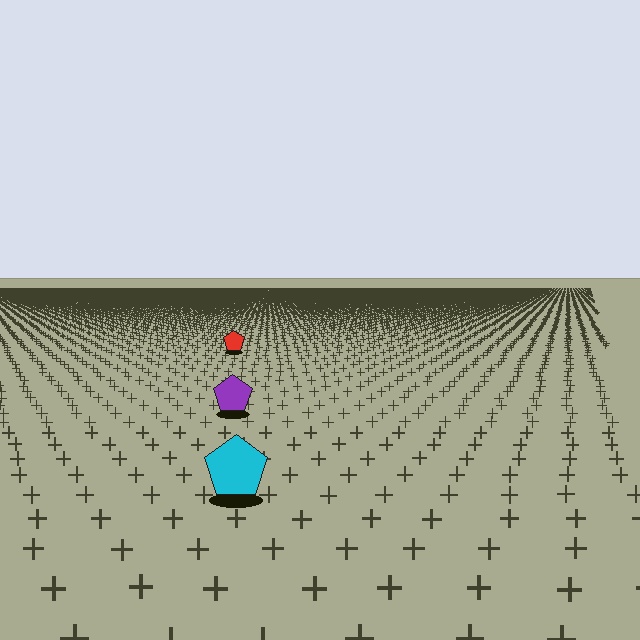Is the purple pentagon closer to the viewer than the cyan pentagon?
No. The cyan pentagon is closer — you can tell from the texture gradient: the ground texture is coarser near it.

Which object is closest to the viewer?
The cyan pentagon is closest. The texture marks near it are larger and more spread out.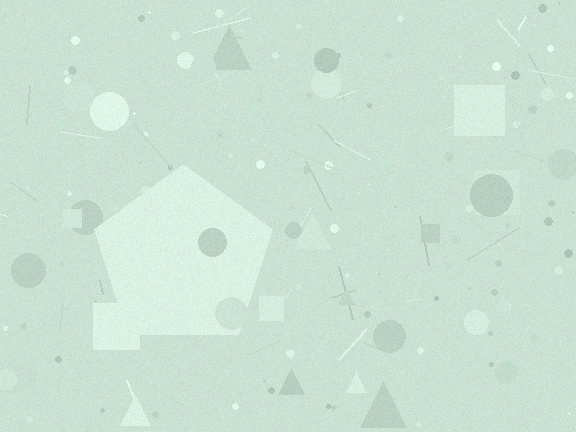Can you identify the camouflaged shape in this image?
The camouflaged shape is a pentagon.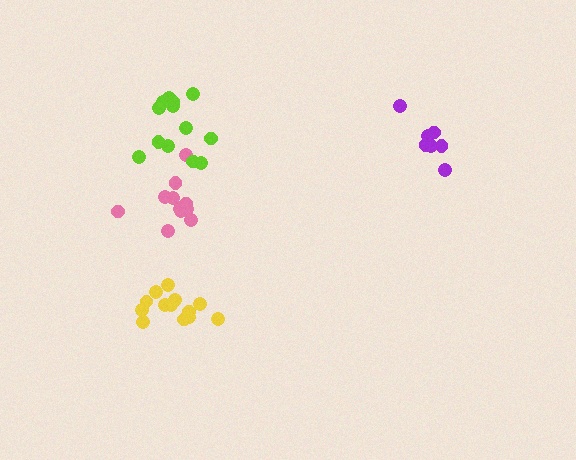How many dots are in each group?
Group 1: 11 dots, Group 2: 13 dots, Group 3: 7 dots, Group 4: 13 dots (44 total).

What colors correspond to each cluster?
The clusters are colored: pink, lime, purple, yellow.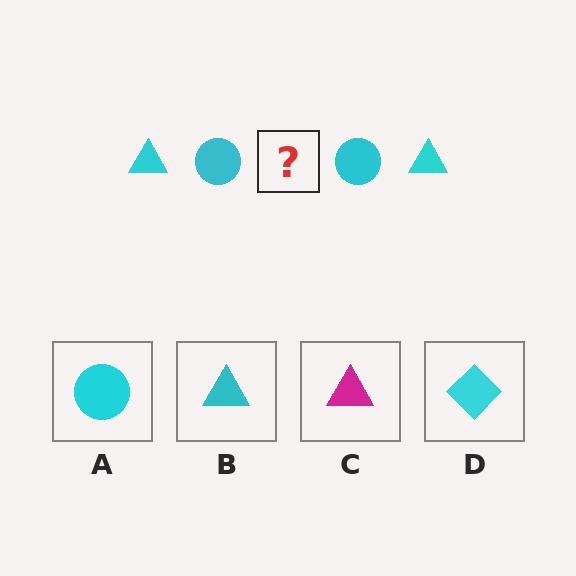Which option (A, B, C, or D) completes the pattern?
B.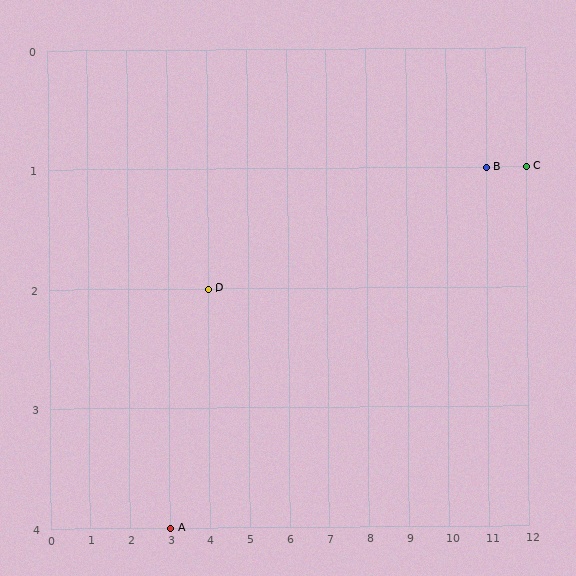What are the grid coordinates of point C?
Point C is at grid coordinates (12, 1).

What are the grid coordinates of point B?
Point B is at grid coordinates (11, 1).